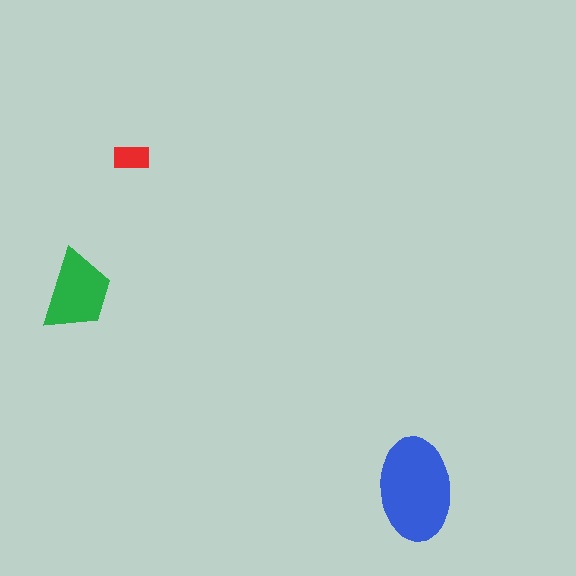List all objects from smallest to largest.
The red rectangle, the green trapezoid, the blue ellipse.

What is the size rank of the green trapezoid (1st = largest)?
2nd.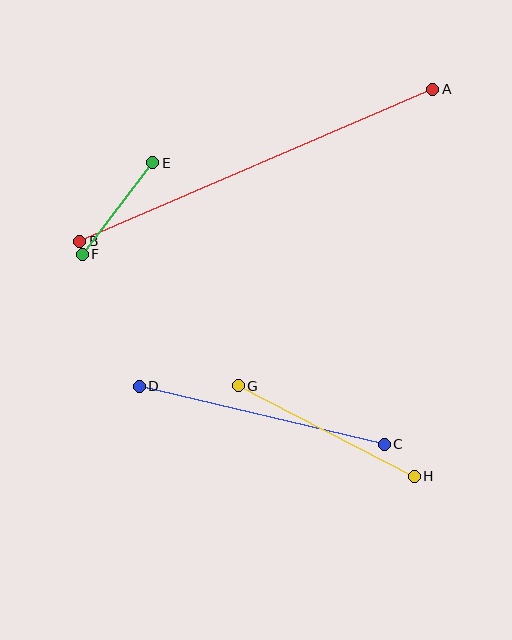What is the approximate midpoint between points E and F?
The midpoint is at approximately (117, 208) pixels.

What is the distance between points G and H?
The distance is approximately 198 pixels.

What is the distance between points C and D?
The distance is approximately 252 pixels.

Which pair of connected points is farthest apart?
Points A and B are farthest apart.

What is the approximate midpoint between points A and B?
The midpoint is at approximately (256, 165) pixels.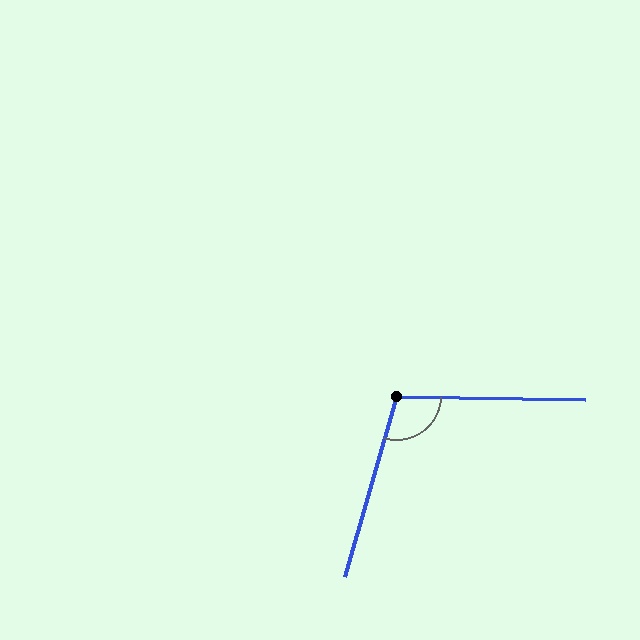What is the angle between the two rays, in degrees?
Approximately 105 degrees.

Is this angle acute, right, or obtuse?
It is obtuse.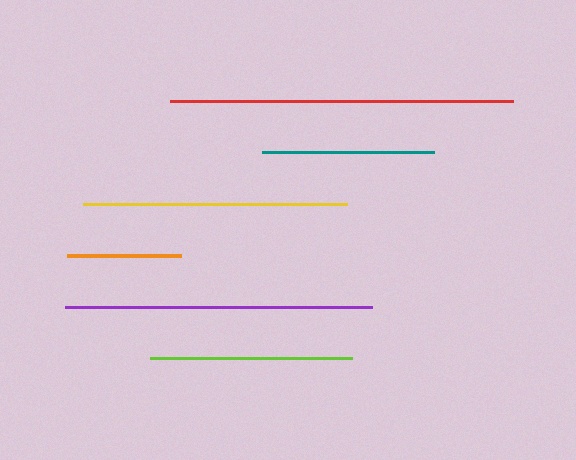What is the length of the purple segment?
The purple segment is approximately 306 pixels long.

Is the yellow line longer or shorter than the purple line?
The purple line is longer than the yellow line.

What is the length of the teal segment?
The teal segment is approximately 172 pixels long.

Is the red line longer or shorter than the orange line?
The red line is longer than the orange line.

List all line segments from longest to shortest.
From longest to shortest: red, purple, yellow, lime, teal, orange.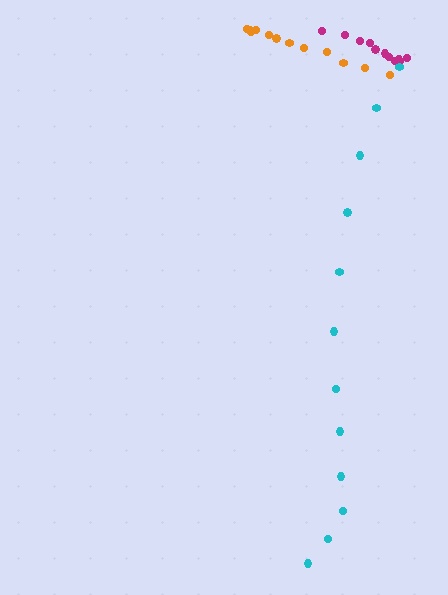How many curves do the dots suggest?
There are 3 distinct paths.